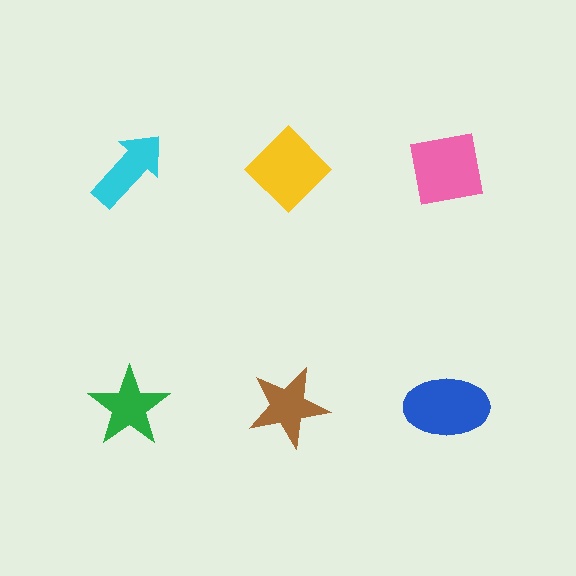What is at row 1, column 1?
A cyan arrow.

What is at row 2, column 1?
A green star.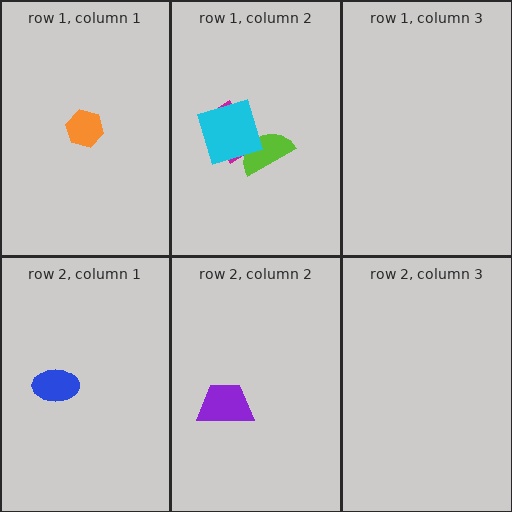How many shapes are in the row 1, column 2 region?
3.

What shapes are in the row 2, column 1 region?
The blue ellipse.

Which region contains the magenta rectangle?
The row 1, column 2 region.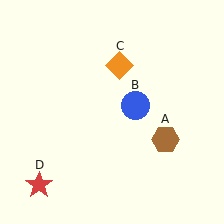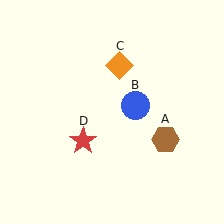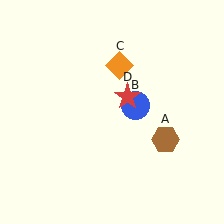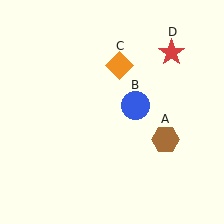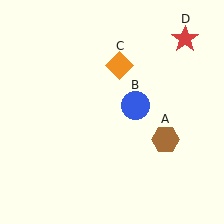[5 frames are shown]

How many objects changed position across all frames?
1 object changed position: red star (object D).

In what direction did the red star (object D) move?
The red star (object D) moved up and to the right.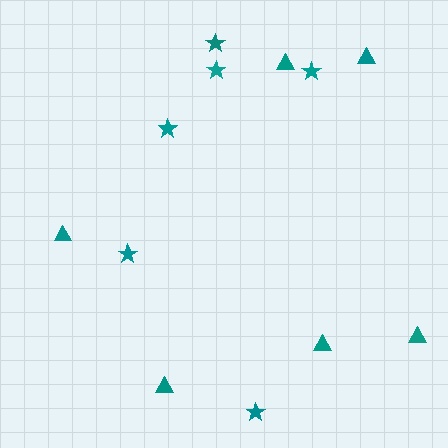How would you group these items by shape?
There are 2 groups: one group of stars (6) and one group of triangles (6).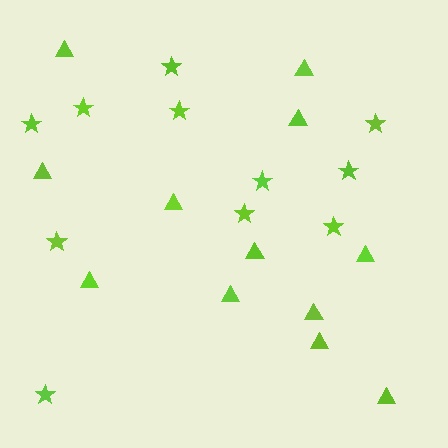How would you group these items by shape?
There are 2 groups: one group of triangles (12) and one group of stars (11).